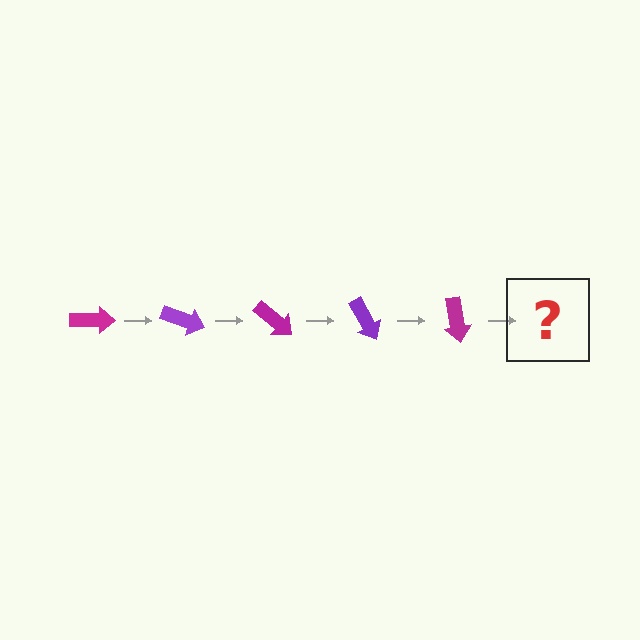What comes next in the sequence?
The next element should be a purple arrow, rotated 100 degrees from the start.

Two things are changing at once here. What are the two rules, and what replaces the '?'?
The two rules are that it rotates 20 degrees each step and the color cycles through magenta and purple. The '?' should be a purple arrow, rotated 100 degrees from the start.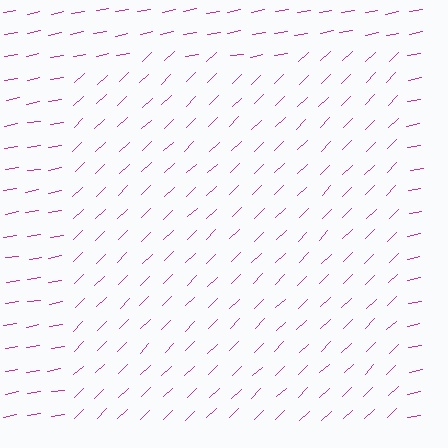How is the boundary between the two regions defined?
The boundary is defined purely by a change in line orientation (approximately 34 degrees difference). All lines are the same color and thickness.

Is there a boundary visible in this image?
Yes, there is a texture boundary formed by a change in line orientation.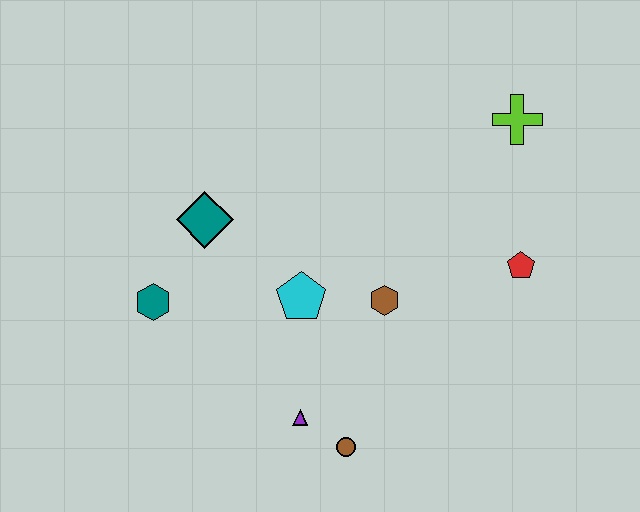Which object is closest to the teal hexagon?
The teal diamond is closest to the teal hexagon.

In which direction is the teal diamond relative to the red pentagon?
The teal diamond is to the left of the red pentagon.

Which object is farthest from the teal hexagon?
The lime cross is farthest from the teal hexagon.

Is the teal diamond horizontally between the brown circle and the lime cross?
No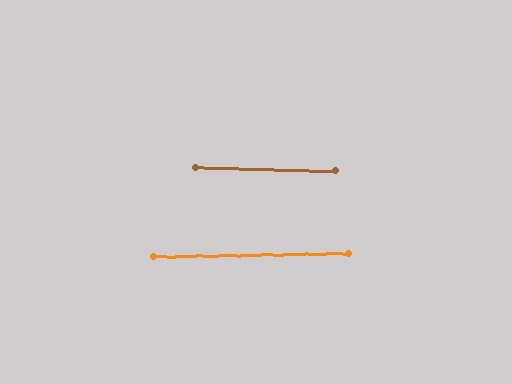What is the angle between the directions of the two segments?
Approximately 2 degrees.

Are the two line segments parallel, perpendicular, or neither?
Parallel — their directions differ by only 1.8°.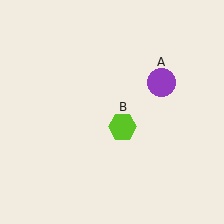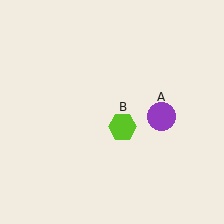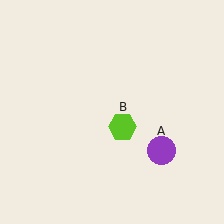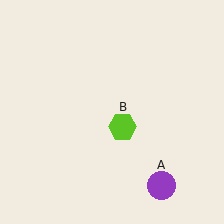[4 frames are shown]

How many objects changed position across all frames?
1 object changed position: purple circle (object A).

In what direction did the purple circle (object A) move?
The purple circle (object A) moved down.